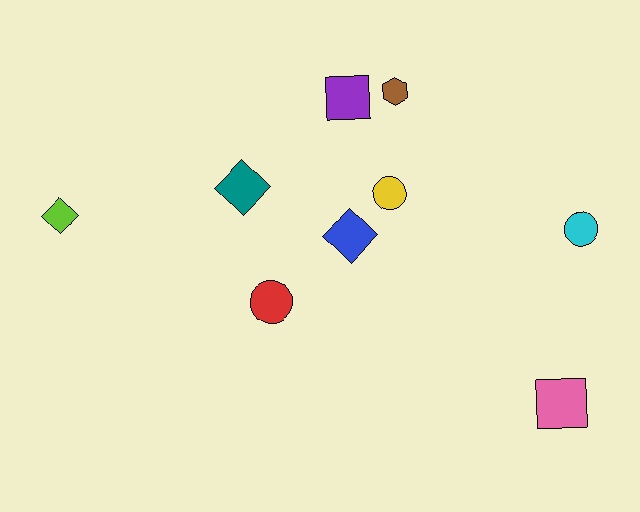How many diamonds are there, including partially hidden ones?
There are 3 diamonds.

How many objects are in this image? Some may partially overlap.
There are 9 objects.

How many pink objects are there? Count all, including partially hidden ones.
There is 1 pink object.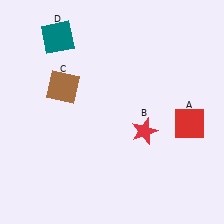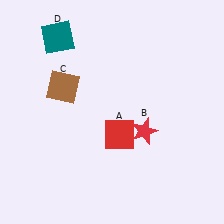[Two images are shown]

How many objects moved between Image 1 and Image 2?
1 object moved between the two images.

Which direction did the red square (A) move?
The red square (A) moved left.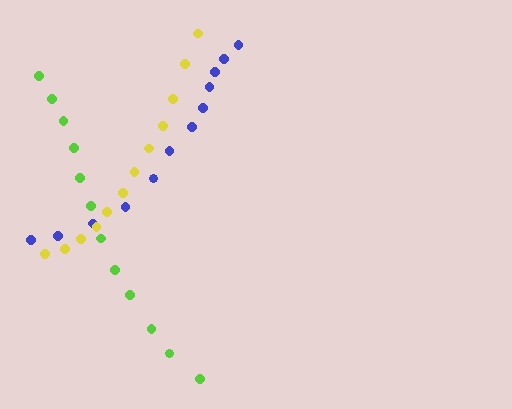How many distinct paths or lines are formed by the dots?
There are 3 distinct paths.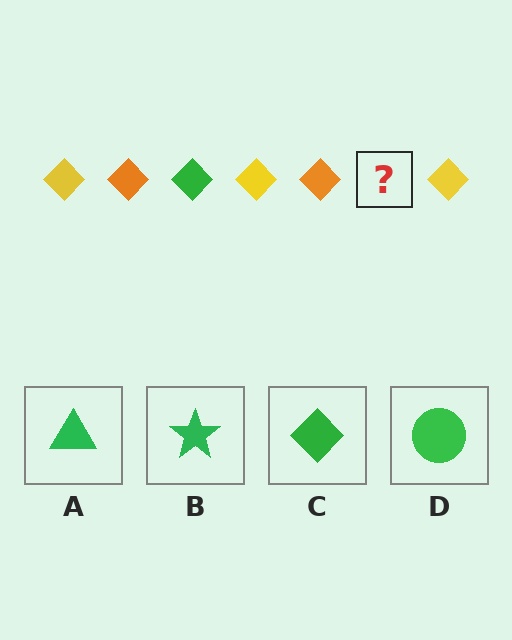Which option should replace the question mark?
Option C.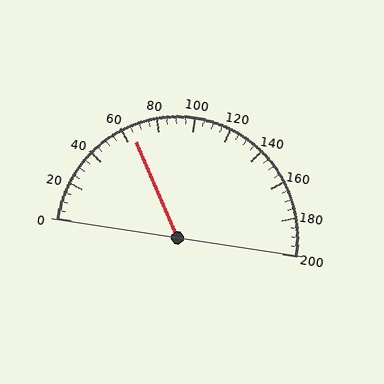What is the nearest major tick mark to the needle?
The nearest major tick mark is 60.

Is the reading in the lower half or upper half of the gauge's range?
The reading is in the lower half of the range (0 to 200).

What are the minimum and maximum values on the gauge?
The gauge ranges from 0 to 200.